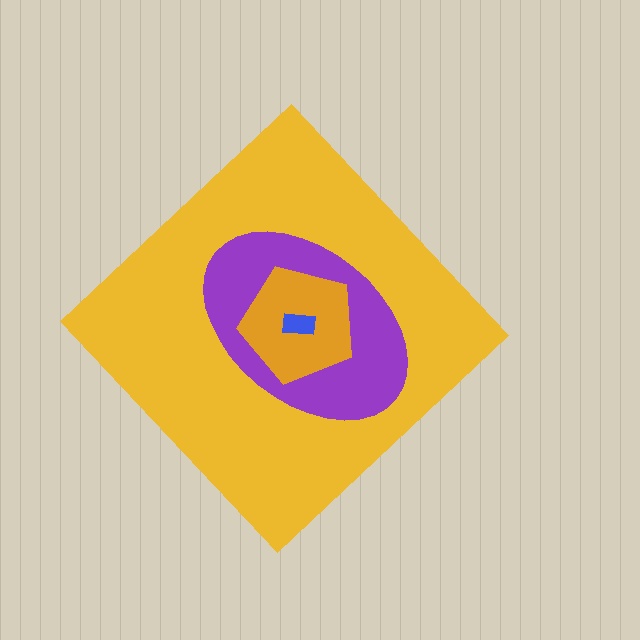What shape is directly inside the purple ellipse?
The orange pentagon.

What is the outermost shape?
The yellow diamond.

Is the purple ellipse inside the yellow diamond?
Yes.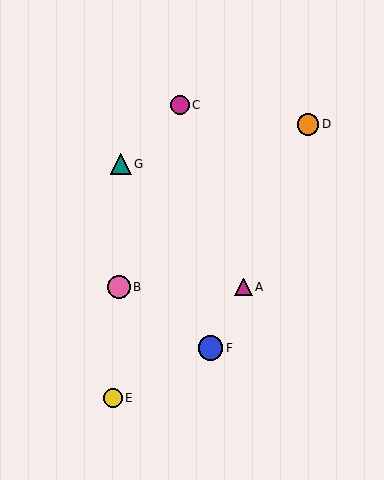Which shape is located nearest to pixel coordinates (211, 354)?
The blue circle (labeled F) at (210, 348) is nearest to that location.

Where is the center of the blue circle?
The center of the blue circle is at (210, 348).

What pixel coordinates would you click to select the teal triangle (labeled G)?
Click at (121, 164) to select the teal triangle G.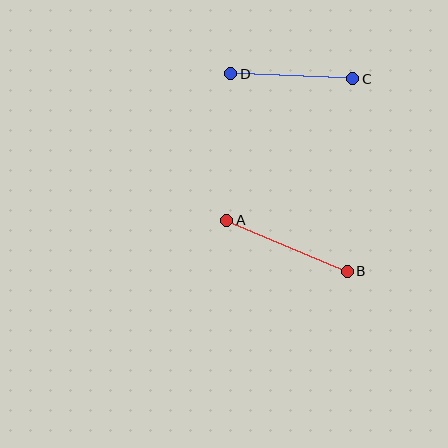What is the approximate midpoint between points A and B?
The midpoint is at approximately (287, 246) pixels.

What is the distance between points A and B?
The distance is approximately 131 pixels.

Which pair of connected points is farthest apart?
Points A and B are farthest apart.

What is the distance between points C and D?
The distance is approximately 122 pixels.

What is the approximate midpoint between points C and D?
The midpoint is at approximately (292, 76) pixels.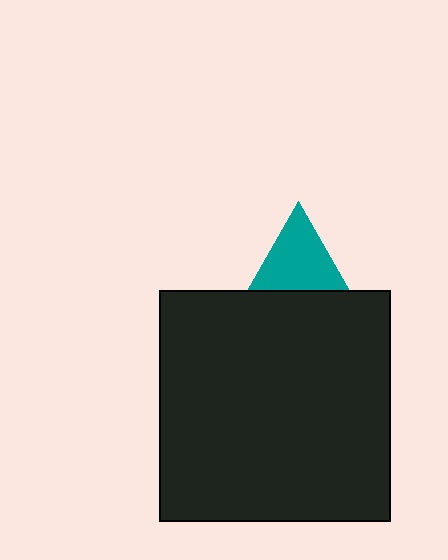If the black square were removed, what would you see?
You would see the complete teal triangle.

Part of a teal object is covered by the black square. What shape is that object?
It is a triangle.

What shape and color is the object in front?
The object in front is a black square.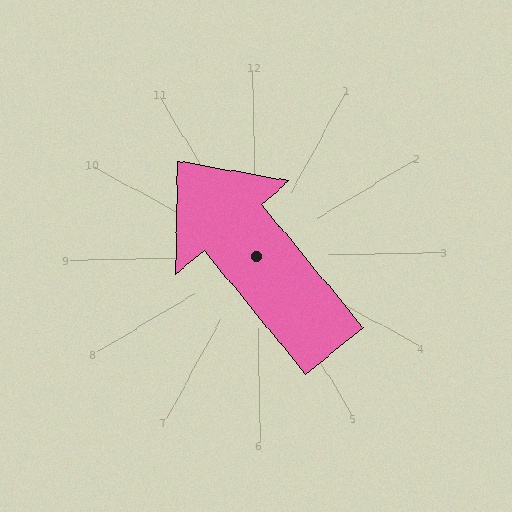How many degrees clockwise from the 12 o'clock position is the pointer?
Approximately 322 degrees.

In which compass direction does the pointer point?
Northwest.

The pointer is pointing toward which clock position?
Roughly 11 o'clock.